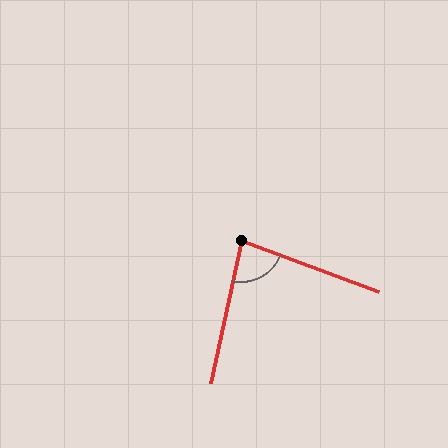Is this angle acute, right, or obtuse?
It is acute.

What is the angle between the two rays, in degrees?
Approximately 82 degrees.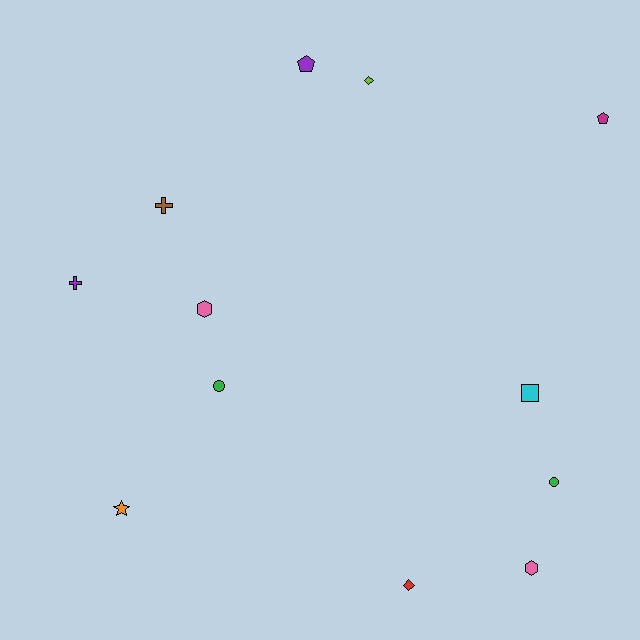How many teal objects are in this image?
There are no teal objects.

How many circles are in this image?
There are 2 circles.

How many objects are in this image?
There are 12 objects.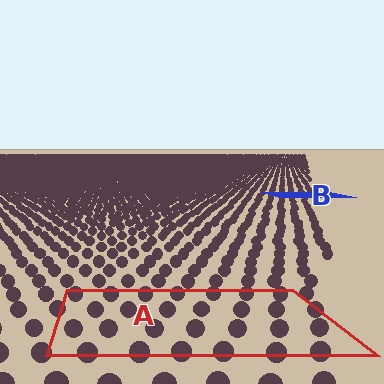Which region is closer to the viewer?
Region A is closer. The texture elements there are larger and more spread out.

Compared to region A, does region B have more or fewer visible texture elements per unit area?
Region B has more texture elements per unit area — they are packed more densely because it is farther away.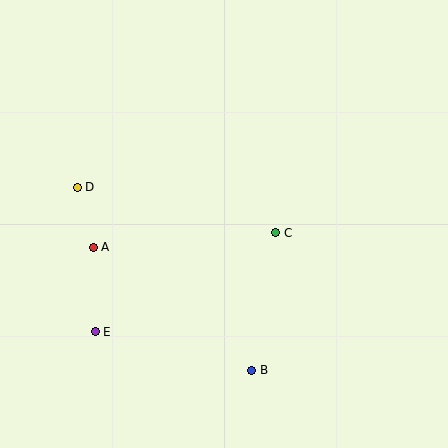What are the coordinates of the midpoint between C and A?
The midpoint between C and A is at (185, 240).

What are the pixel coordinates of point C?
Point C is at (276, 233).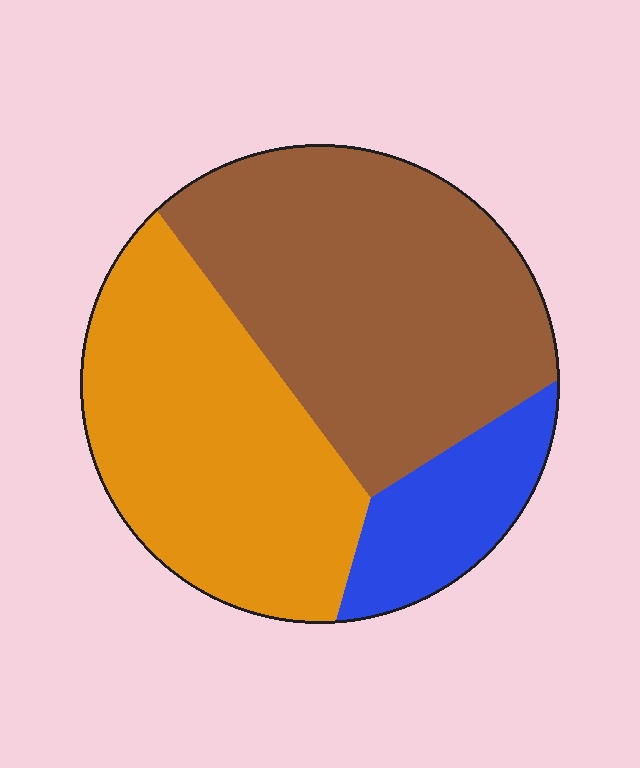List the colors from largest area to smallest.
From largest to smallest: brown, orange, blue.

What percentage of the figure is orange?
Orange covers roughly 40% of the figure.